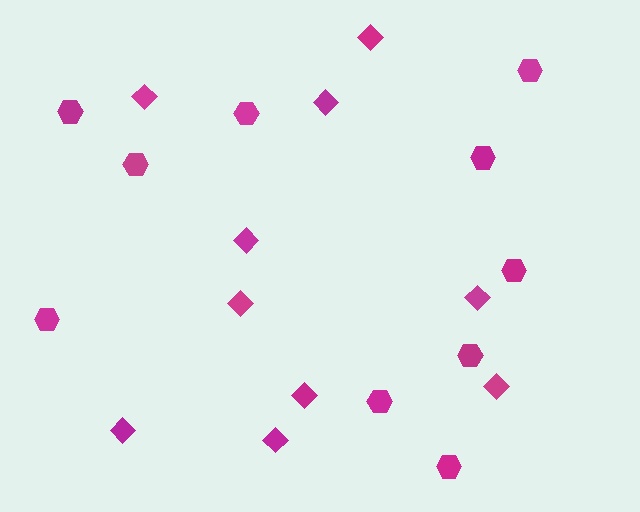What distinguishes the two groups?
There are 2 groups: one group of diamonds (10) and one group of hexagons (10).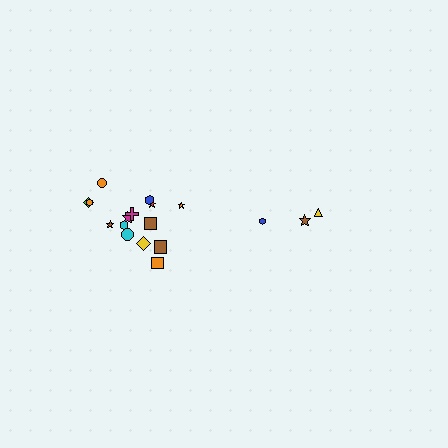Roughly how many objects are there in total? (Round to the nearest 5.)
Roughly 20 objects in total.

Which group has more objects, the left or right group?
The left group.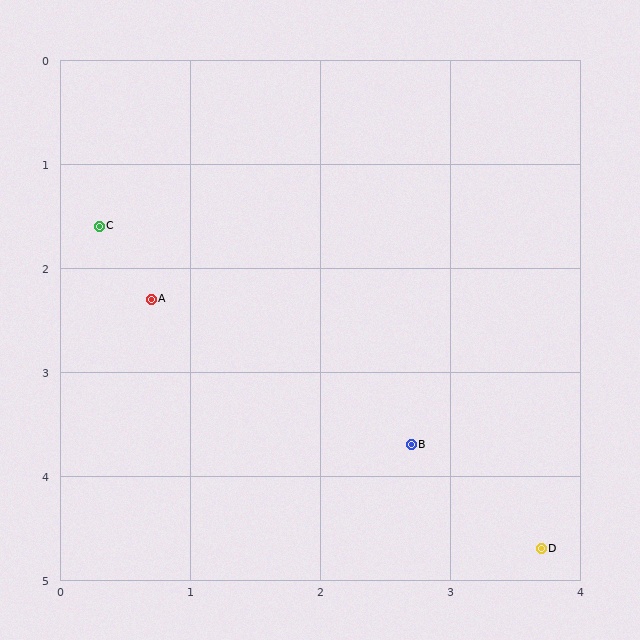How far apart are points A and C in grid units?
Points A and C are about 0.8 grid units apart.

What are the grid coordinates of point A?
Point A is at approximately (0.7, 2.3).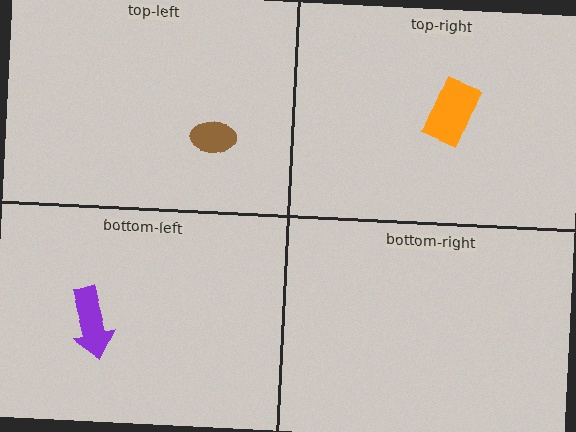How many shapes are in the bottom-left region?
1.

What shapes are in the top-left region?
The brown ellipse.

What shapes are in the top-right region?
The orange rectangle.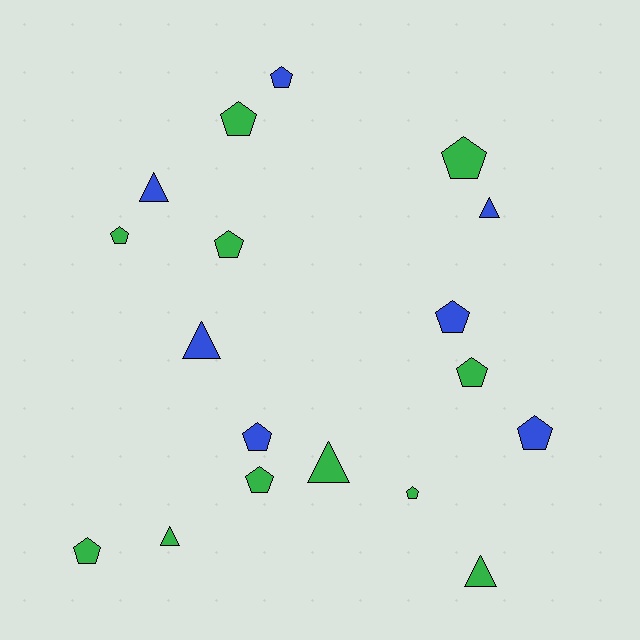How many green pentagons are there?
There are 8 green pentagons.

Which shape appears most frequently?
Pentagon, with 12 objects.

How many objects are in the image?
There are 18 objects.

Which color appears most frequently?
Green, with 11 objects.